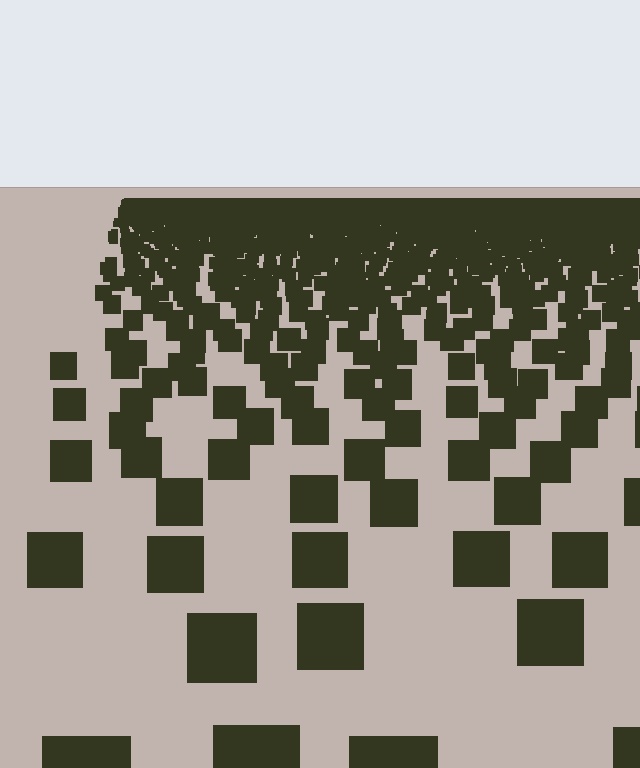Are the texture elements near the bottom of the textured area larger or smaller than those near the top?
Larger. Near the bottom, elements are closer to the viewer and appear at a bigger on-screen size.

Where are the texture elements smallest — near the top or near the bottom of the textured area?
Near the top.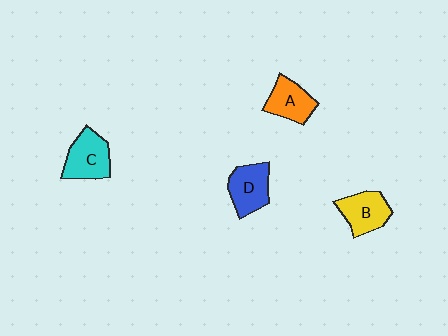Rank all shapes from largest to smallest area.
From largest to smallest: C (cyan), D (blue), B (yellow), A (orange).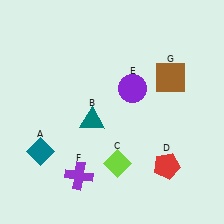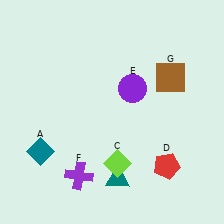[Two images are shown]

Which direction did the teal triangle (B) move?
The teal triangle (B) moved down.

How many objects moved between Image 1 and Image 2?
1 object moved between the two images.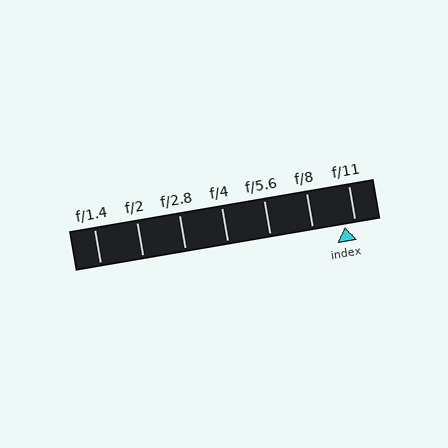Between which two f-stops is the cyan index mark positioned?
The index mark is between f/8 and f/11.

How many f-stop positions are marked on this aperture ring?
There are 7 f-stop positions marked.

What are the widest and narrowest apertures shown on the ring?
The widest aperture shown is f/1.4 and the narrowest is f/11.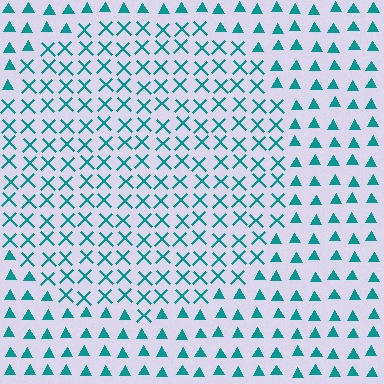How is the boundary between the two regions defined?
The boundary is defined by a change in element shape: X marks inside vs. triangles outside. All elements share the same color and spacing.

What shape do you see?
I see a circle.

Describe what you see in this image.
The image is filled with small teal elements arranged in a uniform grid. A circle-shaped region contains X marks, while the surrounding area contains triangles. The boundary is defined purely by the change in element shape.